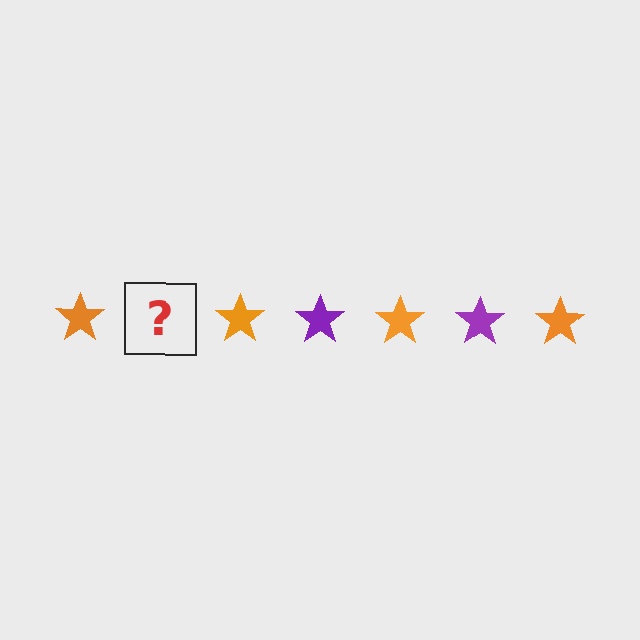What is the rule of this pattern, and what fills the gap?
The rule is that the pattern cycles through orange, purple stars. The gap should be filled with a purple star.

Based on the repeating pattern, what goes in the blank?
The blank should be a purple star.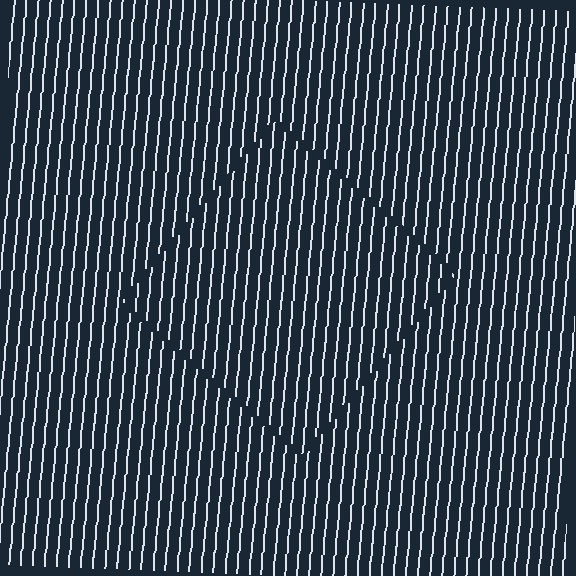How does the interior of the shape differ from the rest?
The interior of the shape contains the same grating, shifted by half a period — the contour is defined by the phase discontinuity where line-ends from the inner and outer gratings abut.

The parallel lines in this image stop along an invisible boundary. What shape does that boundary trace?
An illusory square. The interior of the shape contains the same grating, shifted by half a period — the contour is defined by the phase discontinuity where line-ends from the inner and outer gratings abut.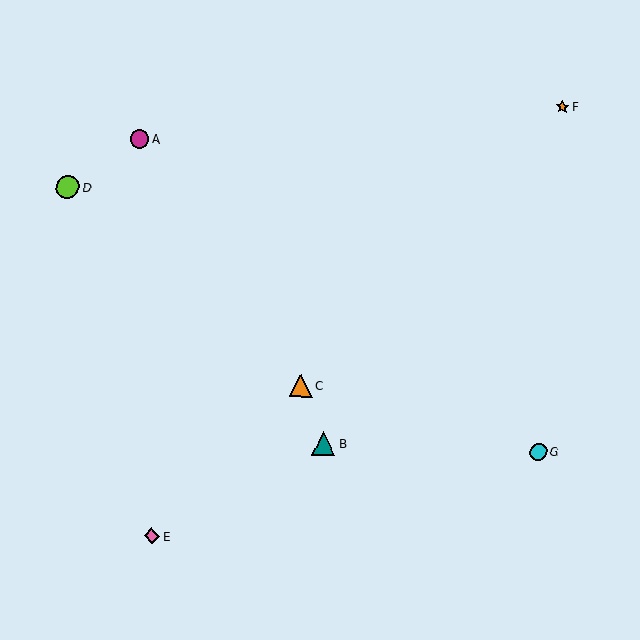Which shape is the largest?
The teal triangle (labeled B) is the largest.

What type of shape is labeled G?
Shape G is a cyan circle.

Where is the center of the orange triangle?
The center of the orange triangle is at (301, 386).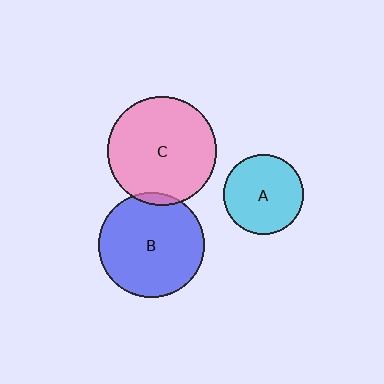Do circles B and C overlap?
Yes.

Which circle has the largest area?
Circle C (pink).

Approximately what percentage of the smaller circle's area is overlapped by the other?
Approximately 5%.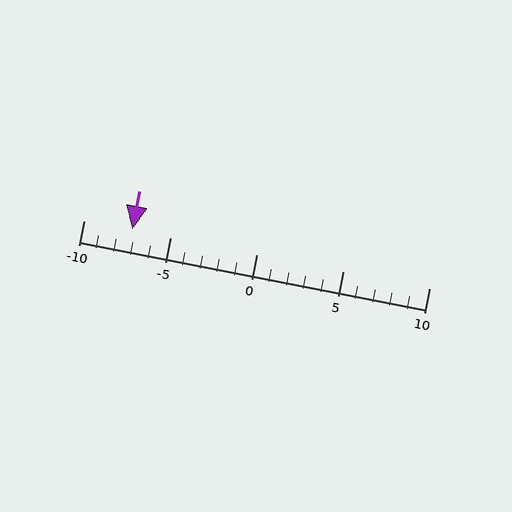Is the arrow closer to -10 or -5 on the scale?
The arrow is closer to -5.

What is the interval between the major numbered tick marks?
The major tick marks are spaced 5 units apart.